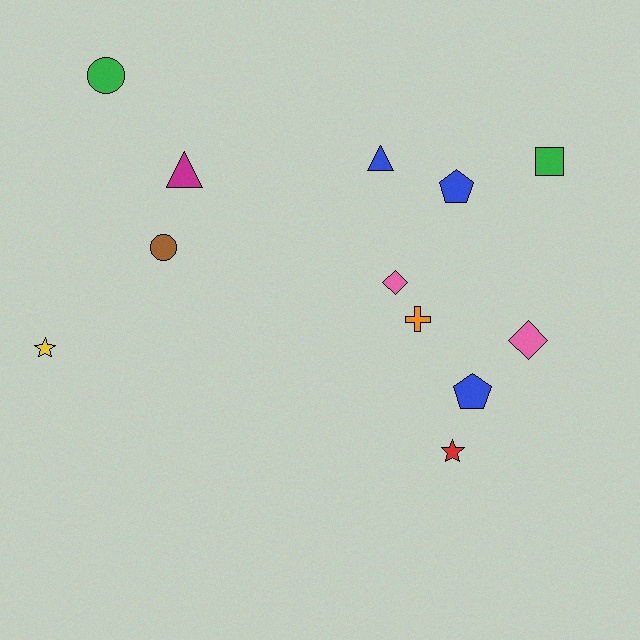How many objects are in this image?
There are 12 objects.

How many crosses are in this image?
There is 1 cross.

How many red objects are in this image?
There is 1 red object.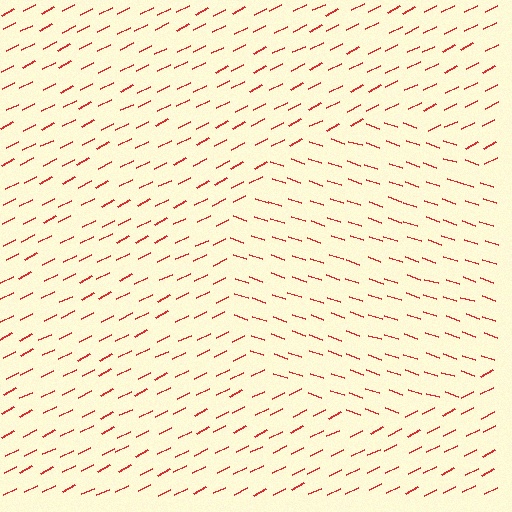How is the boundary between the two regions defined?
The boundary is defined purely by a change in line orientation (approximately 45 degrees difference). All lines are the same color and thickness.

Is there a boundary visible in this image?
Yes, there is a texture boundary formed by a change in line orientation.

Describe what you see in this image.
The image is filled with small red line segments. A circle region in the image has lines oriented differently from the surrounding lines, creating a visible texture boundary.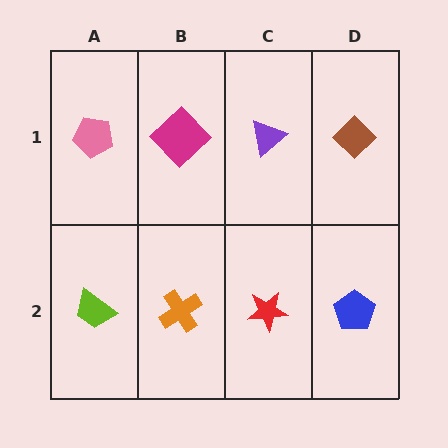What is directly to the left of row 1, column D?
A purple triangle.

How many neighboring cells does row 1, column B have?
3.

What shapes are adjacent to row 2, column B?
A magenta diamond (row 1, column B), a lime trapezoid (row 2, column A), a red star (row 2, column C).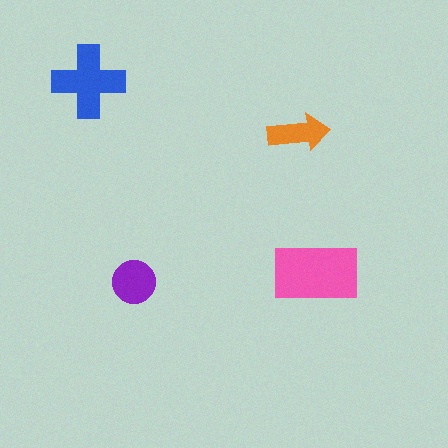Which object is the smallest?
The orange arrow.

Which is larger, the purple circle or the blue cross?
The blue cross.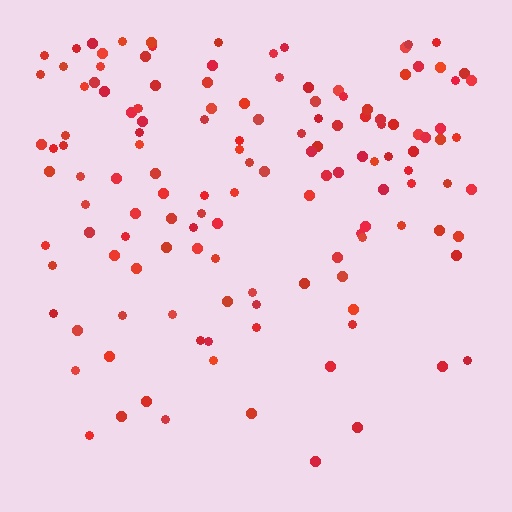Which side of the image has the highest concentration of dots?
The top.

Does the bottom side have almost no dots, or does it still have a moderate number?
Still a moderate number, just noticeably fewer than the top.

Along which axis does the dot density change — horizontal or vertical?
Vertical.